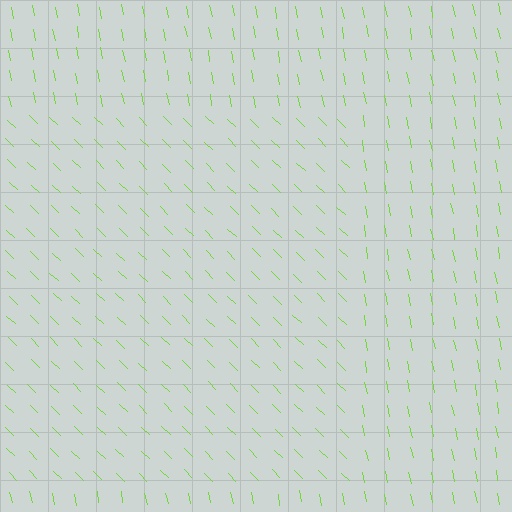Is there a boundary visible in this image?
Yes, there is a texture boundary formed by a change in line orientation.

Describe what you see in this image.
The image is filled with small lime line segments. A rectangle region in the image has lines oriented differently from the surrounding lines, creating a visible texture boundary.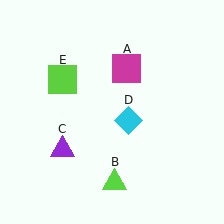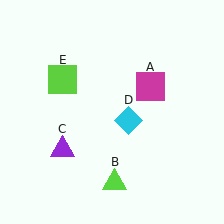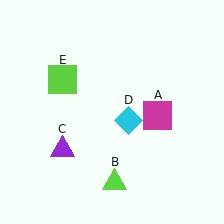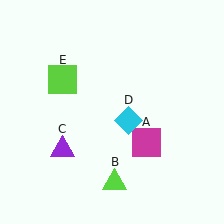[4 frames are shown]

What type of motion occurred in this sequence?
The magenta square (object A) rotated clockwise around the center of the scene.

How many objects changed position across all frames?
1 object changed position: magenta square (object A).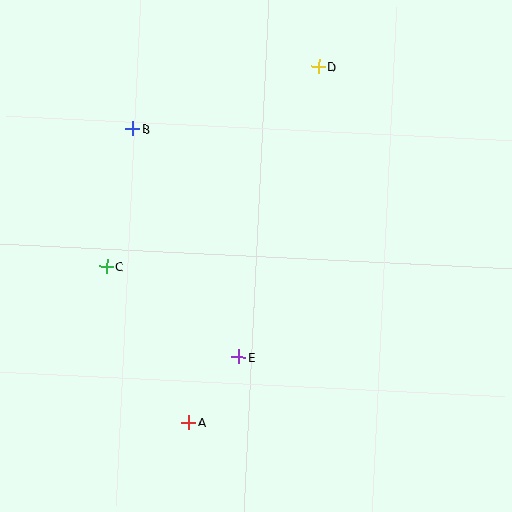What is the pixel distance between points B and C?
The distance between B and C is 140 pixels.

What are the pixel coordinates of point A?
Point A is at (189, 422).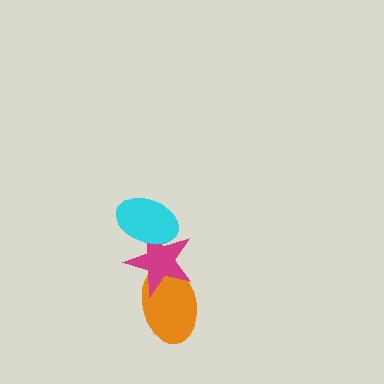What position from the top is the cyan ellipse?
The cyan ellipse is 1st from the top.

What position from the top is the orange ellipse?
The orange ellipse is 3rd from the top.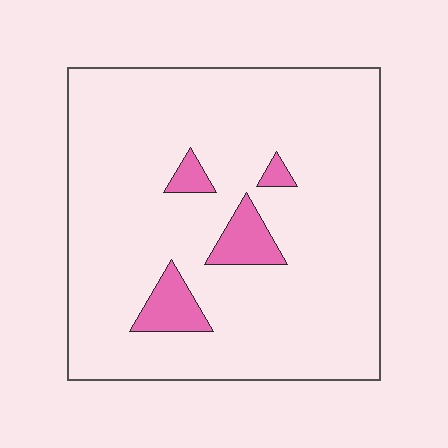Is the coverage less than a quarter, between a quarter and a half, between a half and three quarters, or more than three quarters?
Less than a quarter.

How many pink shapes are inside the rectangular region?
4.